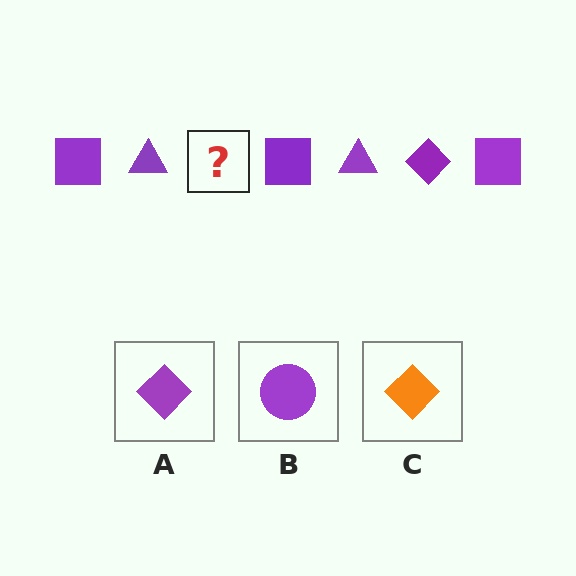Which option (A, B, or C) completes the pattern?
A.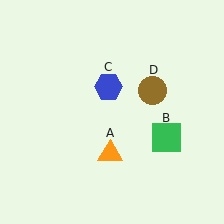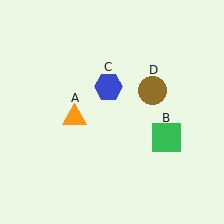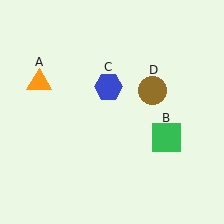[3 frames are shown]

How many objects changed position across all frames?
1 object changed position: orange triangle (object A).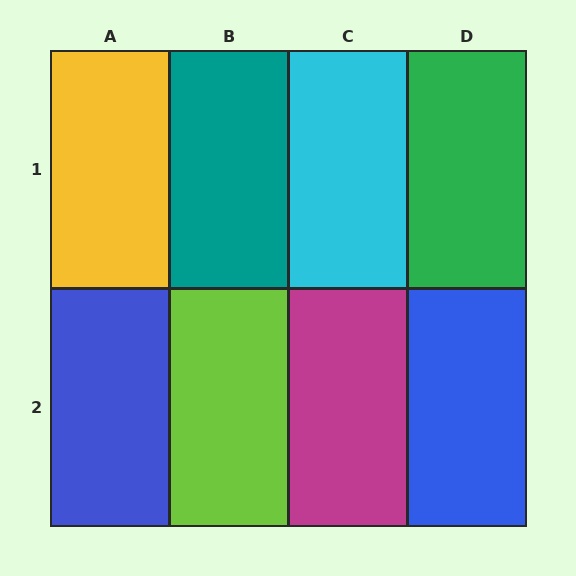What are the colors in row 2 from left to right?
Blue, lime, magenta, blue.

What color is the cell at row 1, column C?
Cyan.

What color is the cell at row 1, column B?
Teal.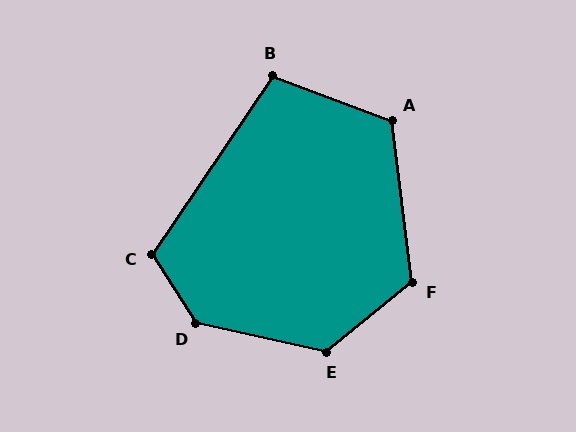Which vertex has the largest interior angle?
D, at approximately 135 degrees.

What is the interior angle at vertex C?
Approximately 114 degrees (obtuse).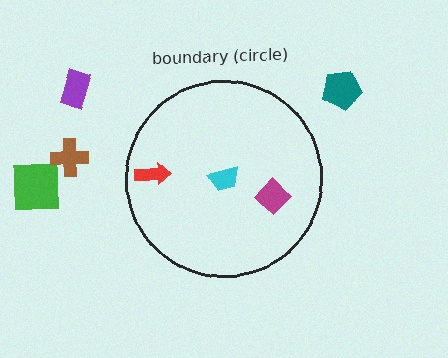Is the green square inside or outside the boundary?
Outside.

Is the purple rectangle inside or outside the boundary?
Outside.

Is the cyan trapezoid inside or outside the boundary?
Inside.